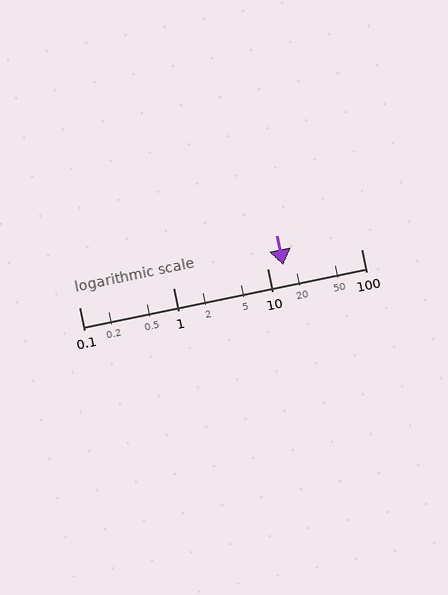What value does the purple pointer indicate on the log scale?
The pointer indicates approximately 15.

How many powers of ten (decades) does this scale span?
The scale spans 3 decades, from 0.1 to 100.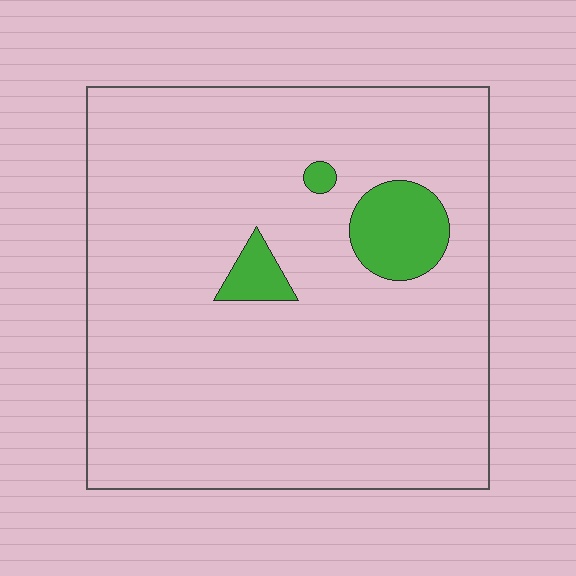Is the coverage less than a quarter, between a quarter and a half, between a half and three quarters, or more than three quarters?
Less than a quarter.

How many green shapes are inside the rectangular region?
3.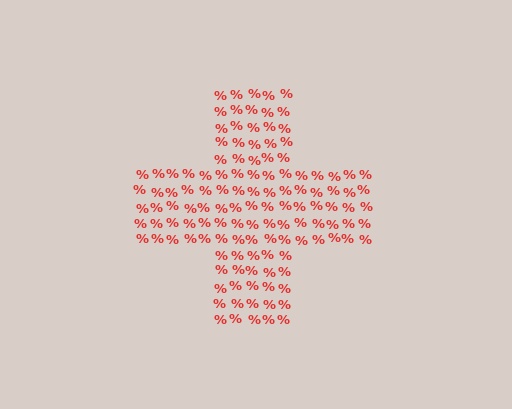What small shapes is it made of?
It is made of small percent signs.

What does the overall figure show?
The overall figure shows a cross.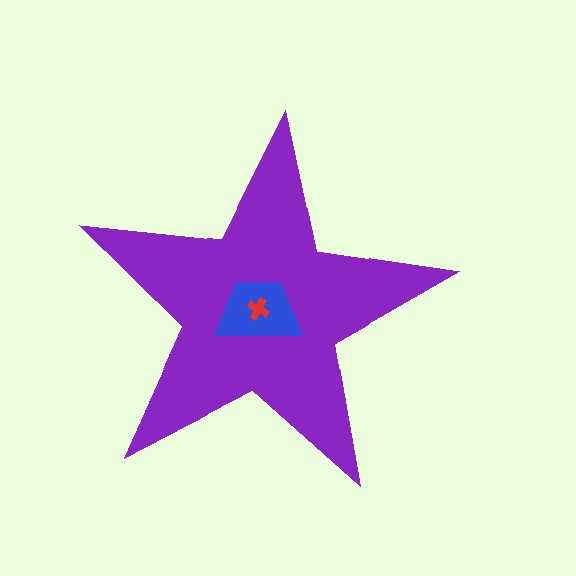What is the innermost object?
The red cross.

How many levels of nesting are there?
3.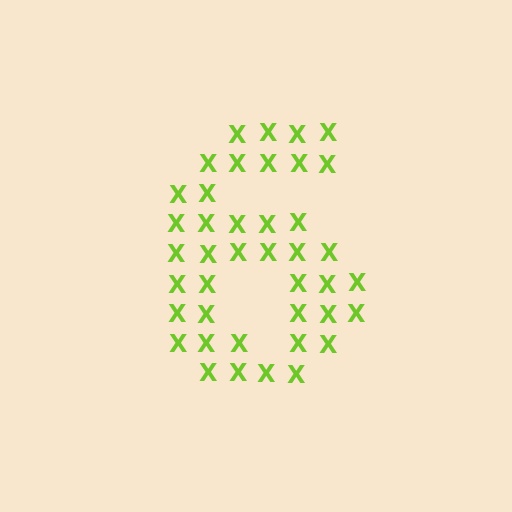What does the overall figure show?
The overall figure shows the digit 6.